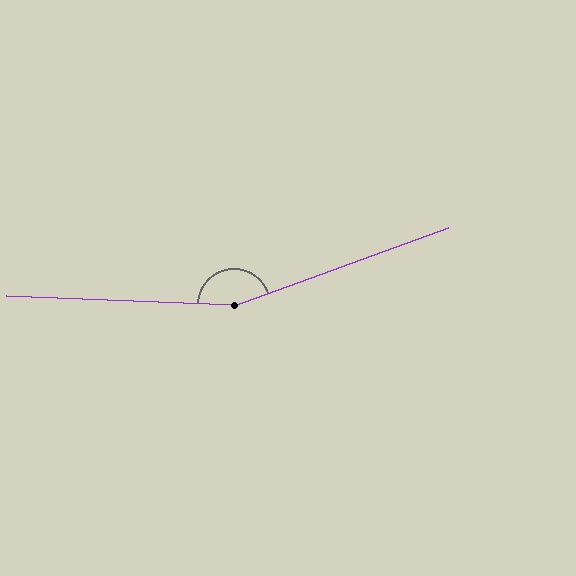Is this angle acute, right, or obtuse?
It is obtuse.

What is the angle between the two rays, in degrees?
Approximately 158 degrees.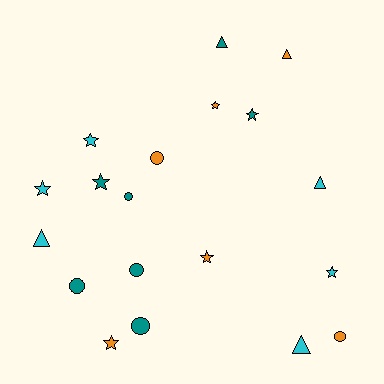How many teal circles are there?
There are 4 teal circles.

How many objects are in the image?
There are 19 objects.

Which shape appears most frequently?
Star, with 8 objects.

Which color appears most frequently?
Teal, with 7 objects.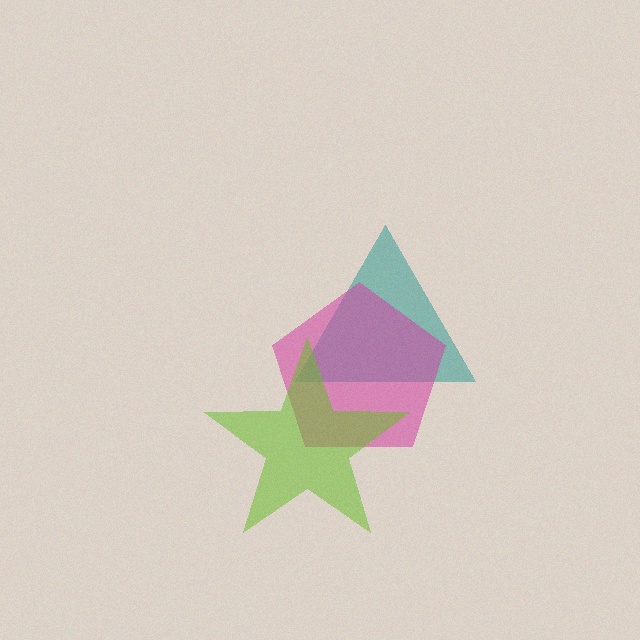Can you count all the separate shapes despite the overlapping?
Yes, there are 3 separate shapes.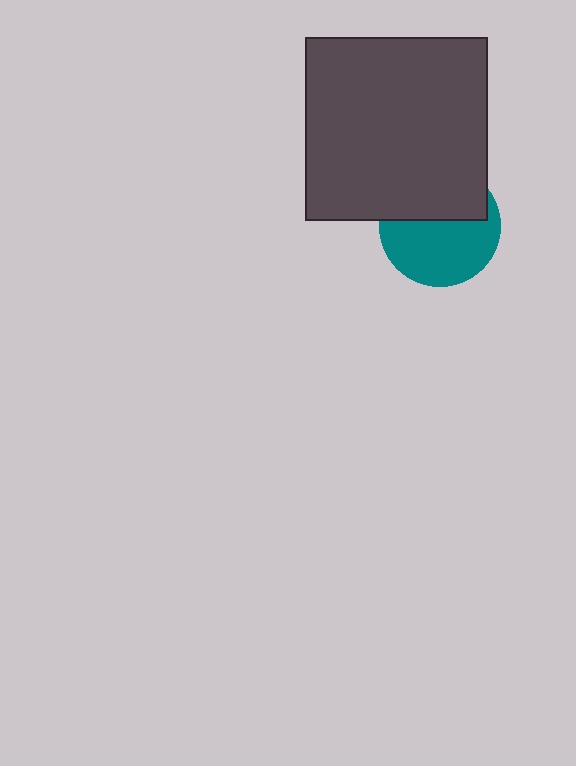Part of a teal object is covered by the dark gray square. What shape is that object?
It is a circle.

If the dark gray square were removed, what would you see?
You would see the complete teal circle.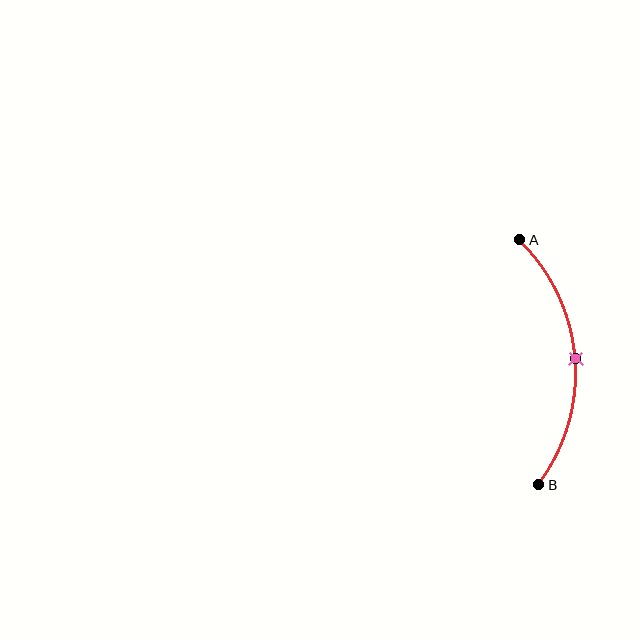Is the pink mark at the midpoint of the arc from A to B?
Yes. The pink mark lies on the arc at equal arc-length from both A and B — it is the arc midpoint.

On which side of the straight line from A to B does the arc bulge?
The arc bulges to the right of the straight line connecting A and B.